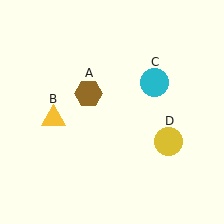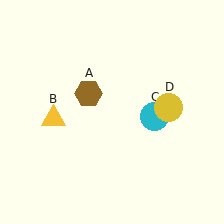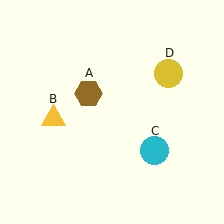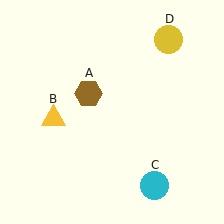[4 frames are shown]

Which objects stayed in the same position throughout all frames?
Brown hexagon (object A) and yellow triangle (object B) remained stationary.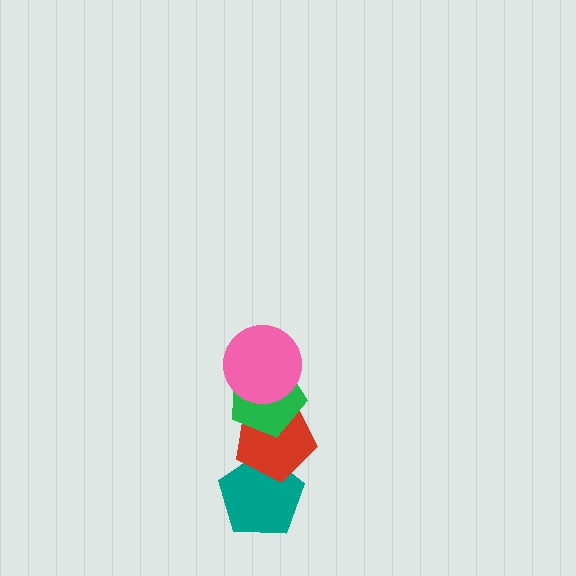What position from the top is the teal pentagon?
The teal pentagon is 4th from the top.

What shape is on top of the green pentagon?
The pink circle is on top of the green pentagon.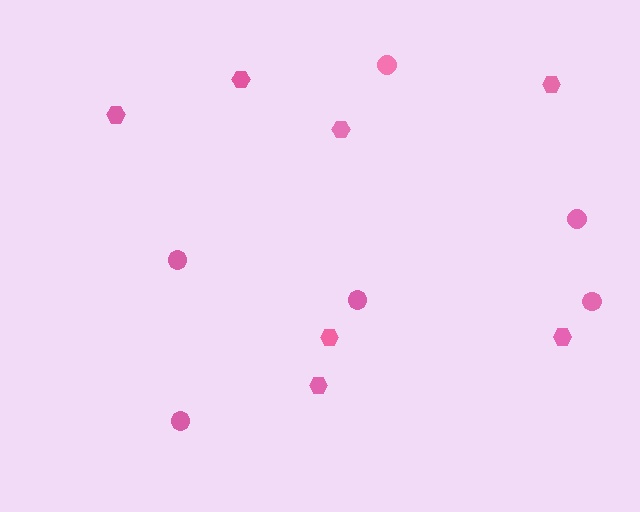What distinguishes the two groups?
There are 2 groups: one group of hexagons (7) and one group of circles (6).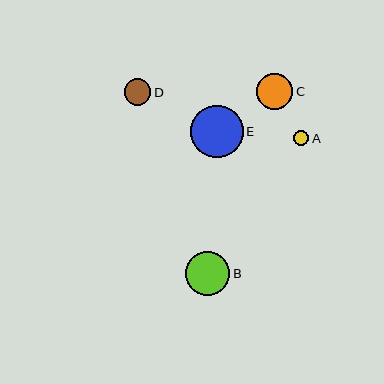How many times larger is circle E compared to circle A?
Circle E is approximately 3.3 times the size of circle A.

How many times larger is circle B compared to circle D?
Circle B is approximately 1.7 times the size of circle D.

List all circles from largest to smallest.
From largest to smallest: E, B, C, D, A.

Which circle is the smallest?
Circle A is the smallest with a size of approximately 16 pixels.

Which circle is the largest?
Circle E is the largest with a size of approximately 52 pixels.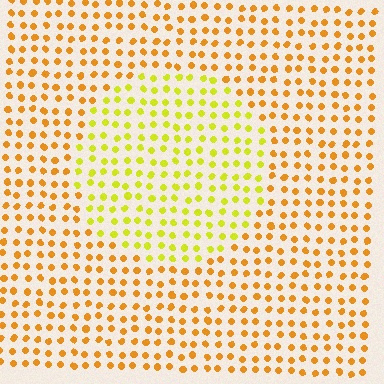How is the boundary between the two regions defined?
The boundary is defined purely by a slight shift in hue (about 33 degrees). Spacing, size, and orientation are identical on both sides.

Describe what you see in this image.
The image is filled with small orange elements in a uniform arrangement. A circle-shaped region is visible where the elements are tinted to a slightly different hue, forming a subtle color boundary.